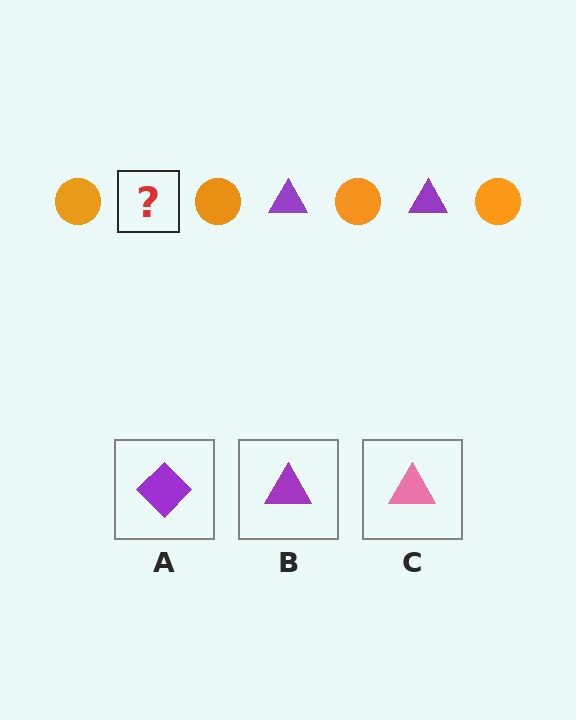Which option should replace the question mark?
Option B.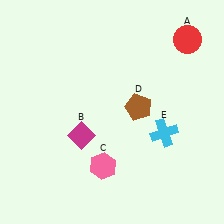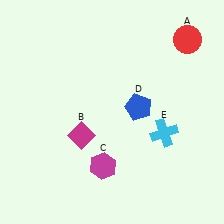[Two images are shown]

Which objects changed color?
C changed from pink to magenta. D changed from brown to blue.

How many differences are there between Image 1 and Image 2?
There are 2 differences between the two images.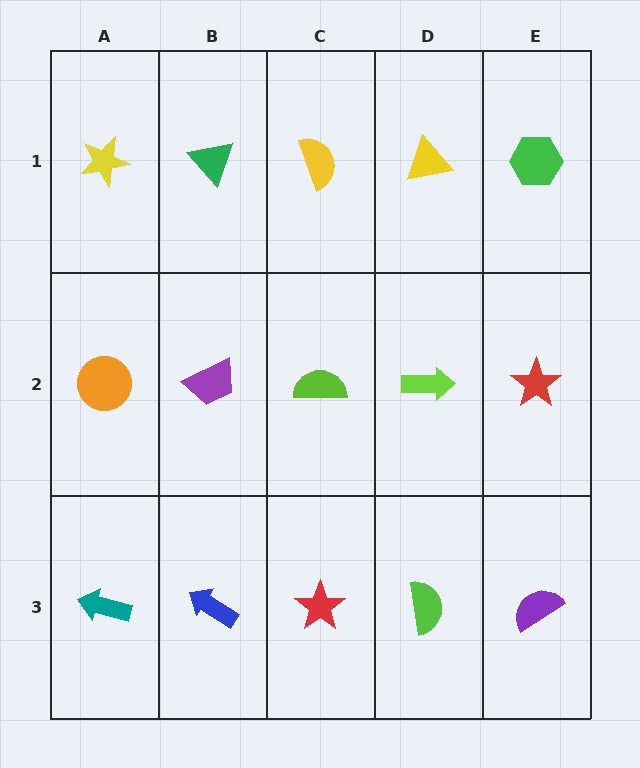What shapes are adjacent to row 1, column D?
A lime arrow (row 2, column D), a yellow semicircle (row 1, column C), a green hexagon (row 1, column E).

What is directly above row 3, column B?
A purple trapezoid.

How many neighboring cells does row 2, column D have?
4.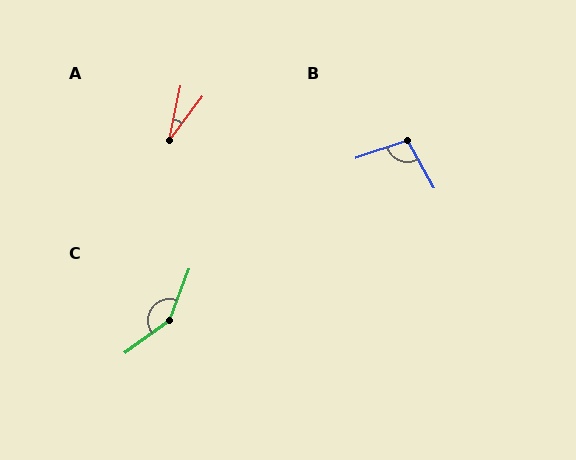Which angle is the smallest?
A, at approximately 25 degrees.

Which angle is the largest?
C, at approximately 147 degrees.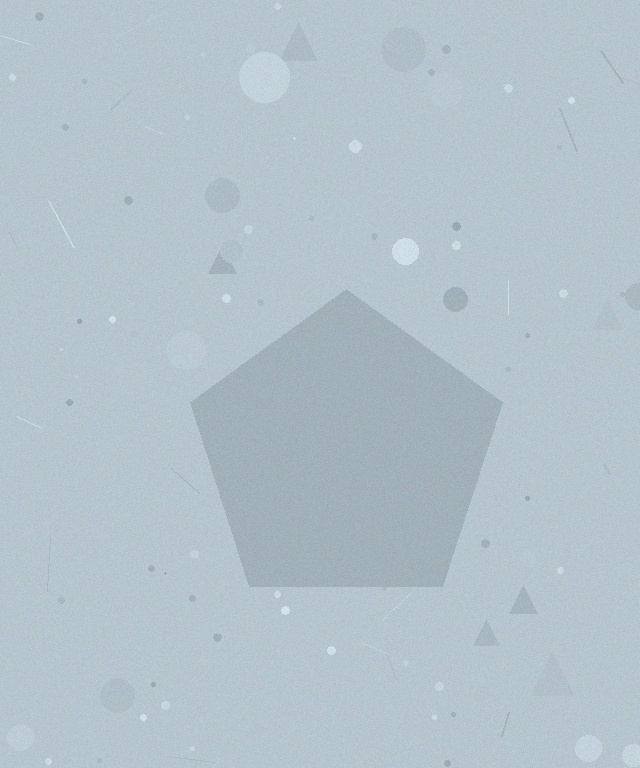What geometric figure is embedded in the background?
A pentagon is embedded in the background.